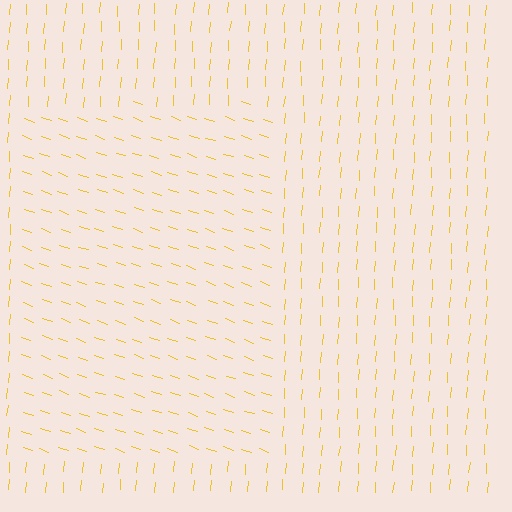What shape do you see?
I see a rectangle.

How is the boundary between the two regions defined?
The boundary is defined purely by a change in line orientation (approximately 75 degrees difference). All lines are the same color and thickness.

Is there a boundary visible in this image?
Yes, there is a texture boundary formed by a change in line orientation.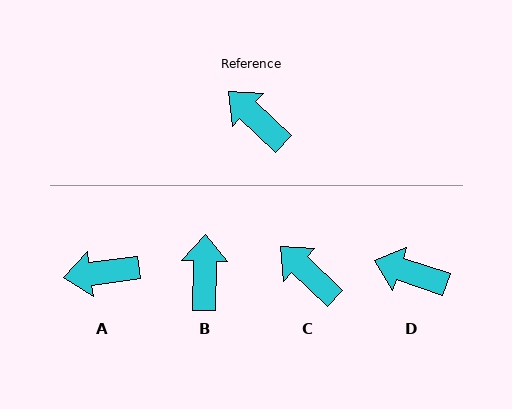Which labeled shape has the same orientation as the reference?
C.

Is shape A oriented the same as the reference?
No, it is off by about 51 degrees.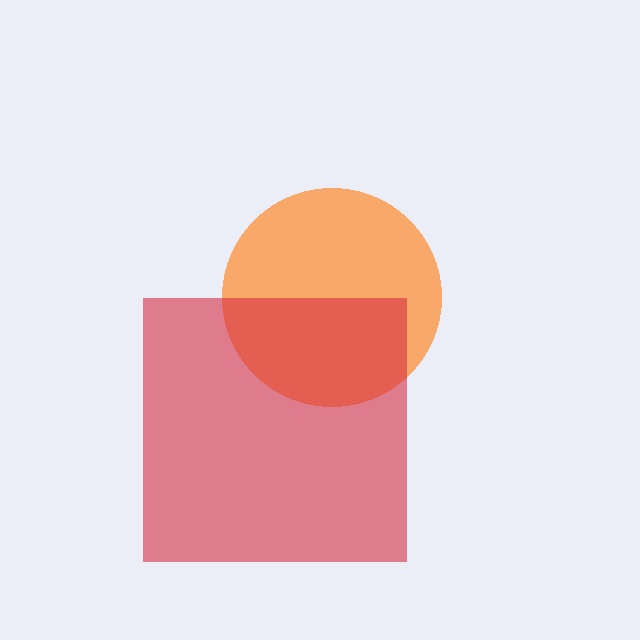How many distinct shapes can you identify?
There are 2 distinct shapes: an orange circle, a red square.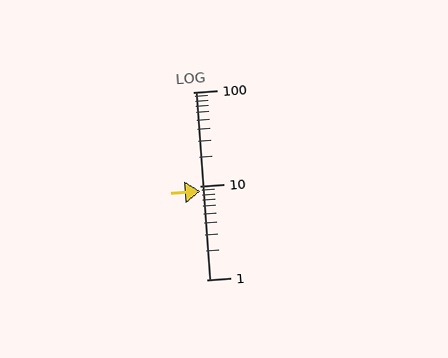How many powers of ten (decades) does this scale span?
The scale spans 2 decades, from 1 to 100.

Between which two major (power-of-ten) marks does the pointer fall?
The pointer is between 1 and 10.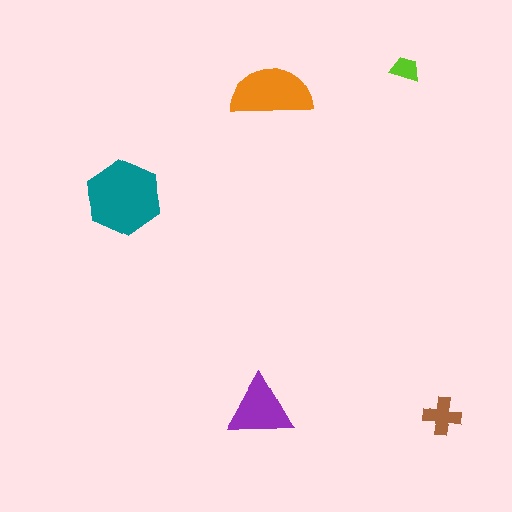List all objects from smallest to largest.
The lime trapezoid, the brown cross, the purple triangle, the orange semicircle, the teal hexagon.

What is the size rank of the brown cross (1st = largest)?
4th.